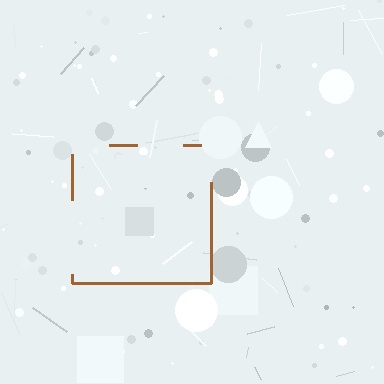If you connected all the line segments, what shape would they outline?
They would outline a square.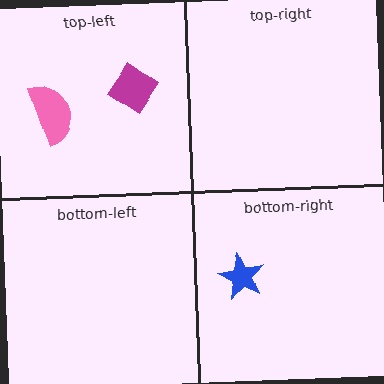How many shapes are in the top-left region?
2.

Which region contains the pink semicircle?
The top-left region.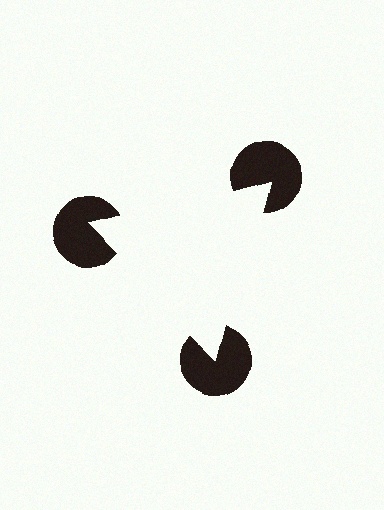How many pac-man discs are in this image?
There are 3 — one at each vertex of the illusory triangle.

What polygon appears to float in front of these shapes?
An illusory triangle — its edges are inferred from the aligned wedge cuts in the pac-man discs, not physically drawn.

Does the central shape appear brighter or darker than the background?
It typically appears slightly brighter than the background, even though no actual brightness change is drawn.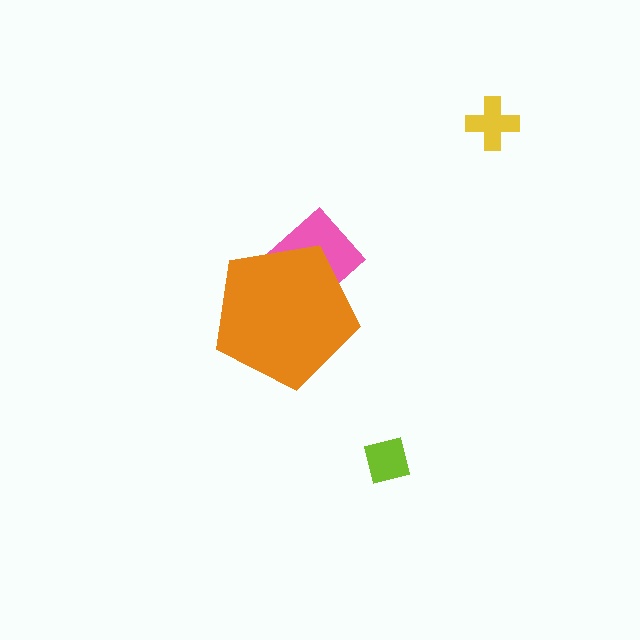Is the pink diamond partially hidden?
Yes, the pink diamond is partially hidden behind the orange pentagon.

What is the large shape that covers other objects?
An orange pentagon.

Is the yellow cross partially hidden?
No, the yellow cross is fully visible.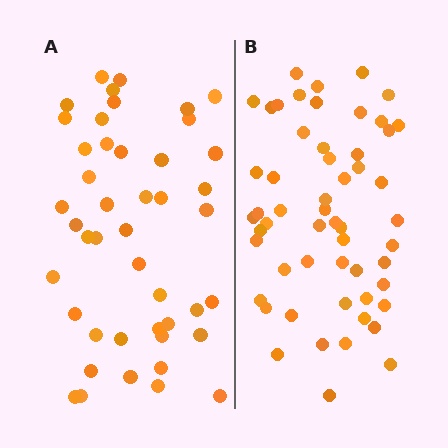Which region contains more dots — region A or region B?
Region B (the right region) has more dots.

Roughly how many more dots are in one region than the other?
Region B has roughly 10 or so more dots than region A.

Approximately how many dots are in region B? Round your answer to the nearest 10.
About 60 dots. (The exact count is 55, which rounds to 60.)